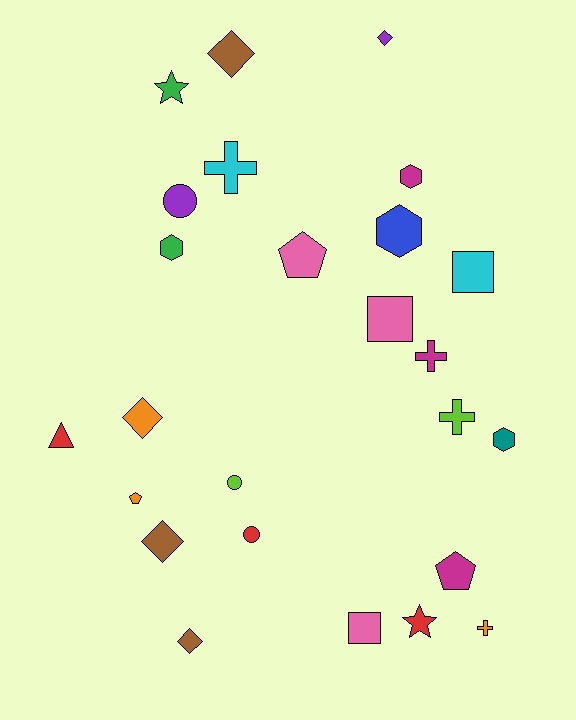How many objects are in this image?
There are 25 objects.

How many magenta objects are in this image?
There are 3 magenta objects.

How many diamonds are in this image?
There are 5 diamonds.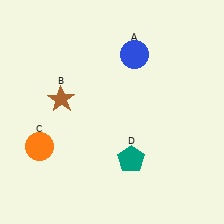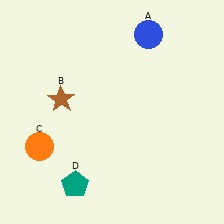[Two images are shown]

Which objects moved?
The objects that moved are: the blue circle (A), the teal pentagon (D).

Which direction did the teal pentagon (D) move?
The teal pentagon (D) moved left.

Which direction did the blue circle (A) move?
The blue circle (A) moved up.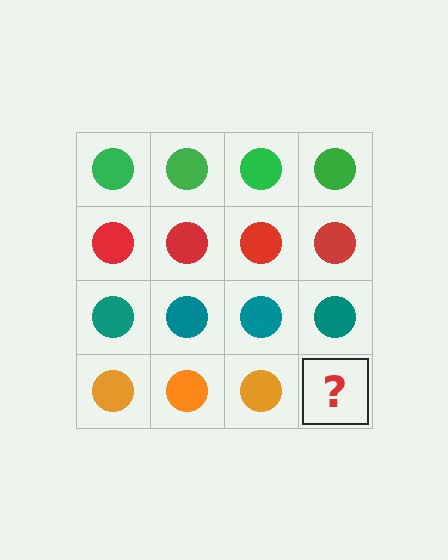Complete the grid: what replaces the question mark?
The question mark should be replaced with an orange circle.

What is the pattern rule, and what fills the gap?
The rule is that each row has a consistent color. The gap should be filled with an orange circle.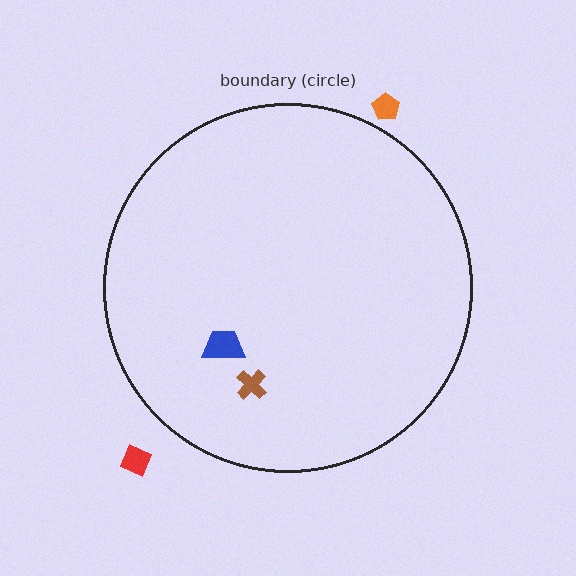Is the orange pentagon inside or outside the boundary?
Outside.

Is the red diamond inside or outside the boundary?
Outside.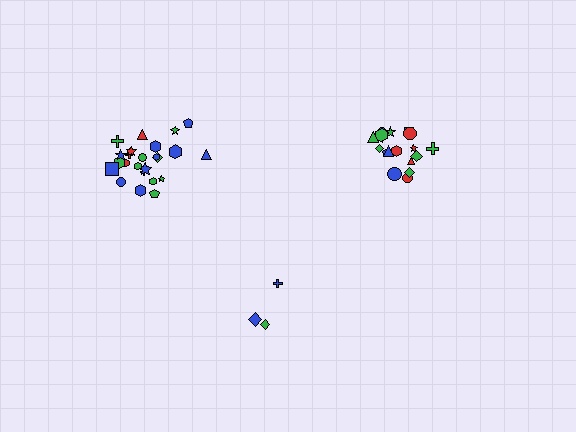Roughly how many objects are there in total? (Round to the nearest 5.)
Roughly 45 objects in total.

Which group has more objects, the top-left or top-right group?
The top-left group.